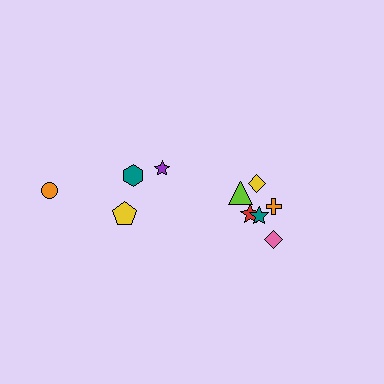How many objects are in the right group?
There are 6 objects.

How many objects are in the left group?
There are 4 objects.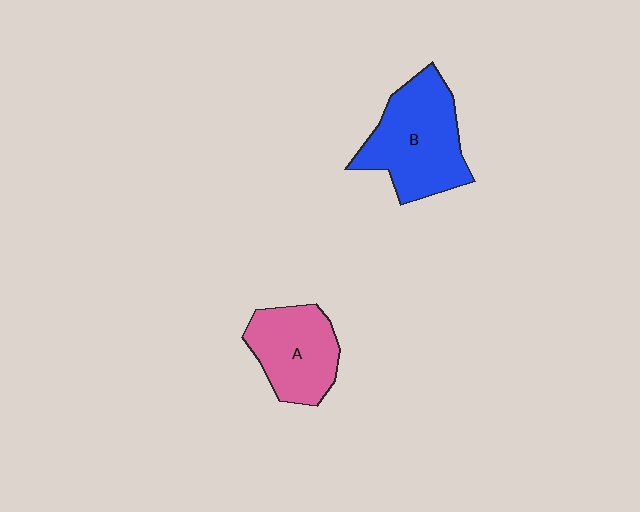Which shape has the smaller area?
Shape A (pink).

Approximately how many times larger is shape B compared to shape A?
Approximately 1.3 times.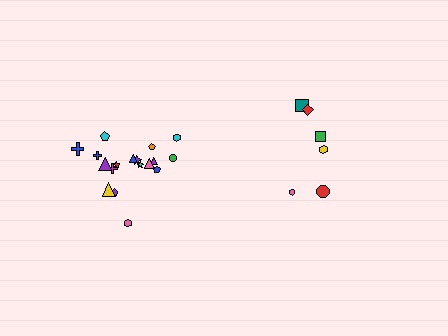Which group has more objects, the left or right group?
The left group.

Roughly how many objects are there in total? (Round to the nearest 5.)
Roughly 25 objects in total.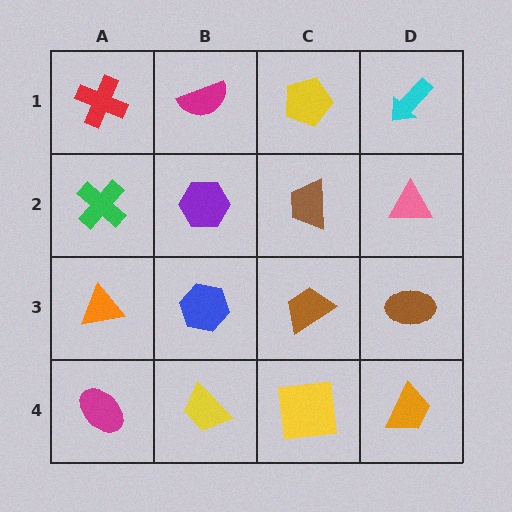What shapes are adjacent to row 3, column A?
A green cross (row 2, column A), a magenta ellipse (row 4, column A), a blue hexagon (row 3, column B).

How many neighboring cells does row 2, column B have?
4.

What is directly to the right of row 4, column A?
A yellow trapezoid.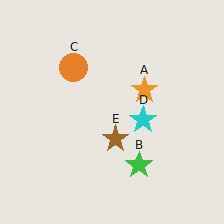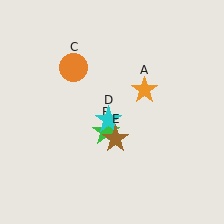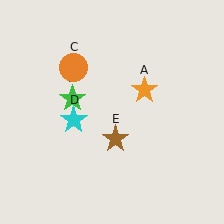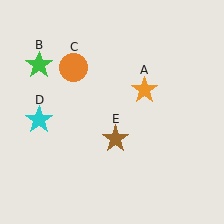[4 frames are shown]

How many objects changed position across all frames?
2 objects changed position: green star (object B), cyan star (object D).